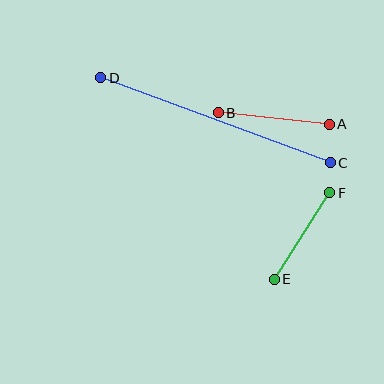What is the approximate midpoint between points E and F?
The midpoint is at approximately (302, 236) pixels.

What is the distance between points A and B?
The distance is approximately 112 pixels.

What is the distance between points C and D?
The distance is approximately 245 pixels.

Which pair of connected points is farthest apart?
Points C and D are farthest apart.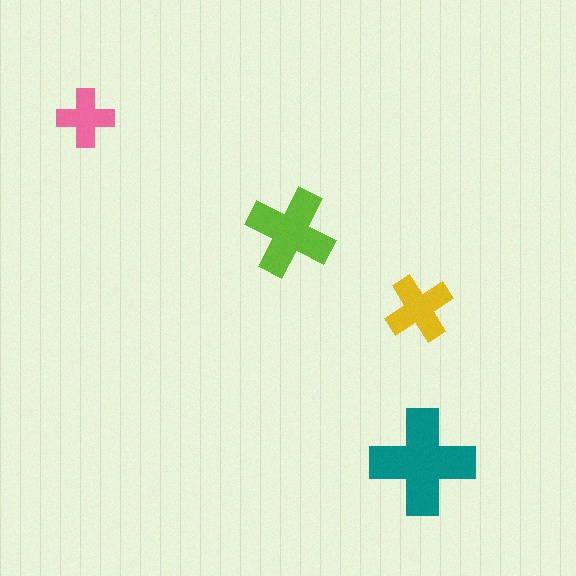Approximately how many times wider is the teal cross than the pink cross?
About 2 times wider.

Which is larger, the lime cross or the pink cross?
The lime one.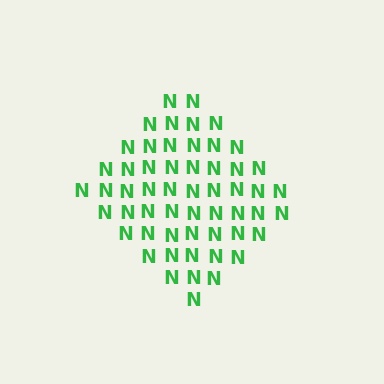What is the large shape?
The large shape is a diamond.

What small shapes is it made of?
It is made of small letter N's.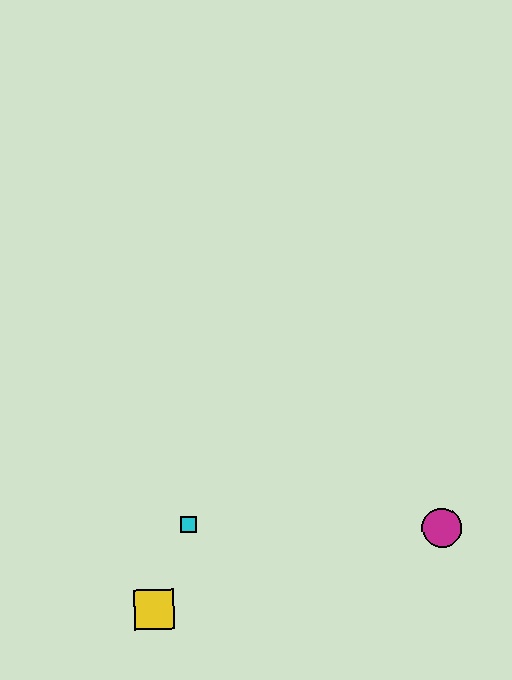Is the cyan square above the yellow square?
Yes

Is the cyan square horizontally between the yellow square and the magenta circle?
Yes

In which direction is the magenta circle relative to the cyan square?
The magenta circle is to the right of the cyan square.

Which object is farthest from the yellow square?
The magenta circle is farthest from the yellow square.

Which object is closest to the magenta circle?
The cyan square is closest to the magenta circle.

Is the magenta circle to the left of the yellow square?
No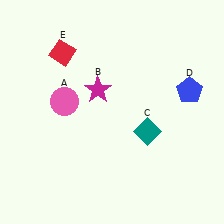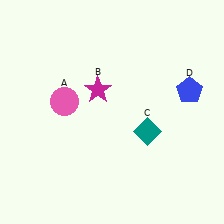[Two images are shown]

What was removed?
The red diamond (E) was removed in Image 2.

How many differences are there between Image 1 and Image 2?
There is 1 difference between the two images.